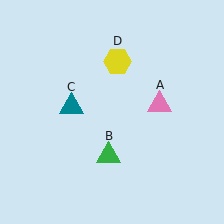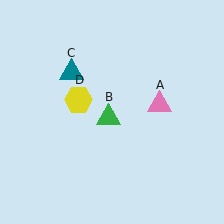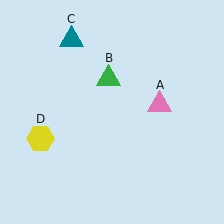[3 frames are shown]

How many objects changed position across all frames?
3 objects changed position: green triangle (object B), teal triangle (object C), yellow hexagon (object D).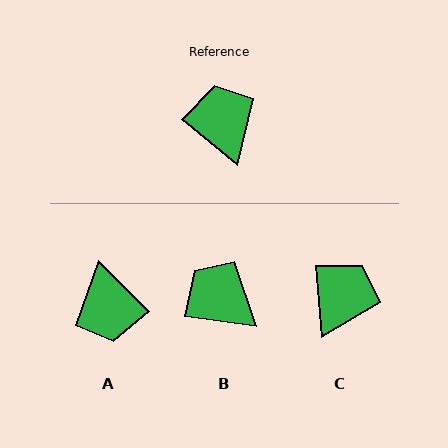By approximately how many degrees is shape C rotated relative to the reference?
Approximately 46 degrees clockwise.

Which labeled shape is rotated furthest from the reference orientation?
A, about 175 degrees away.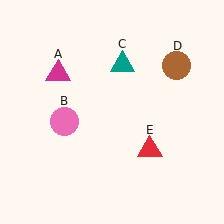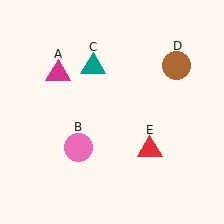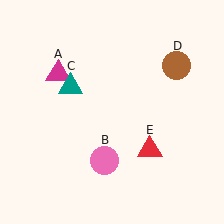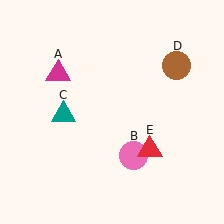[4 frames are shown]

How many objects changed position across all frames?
2 objects changed position: pink circle (object B), teal triangle (object C).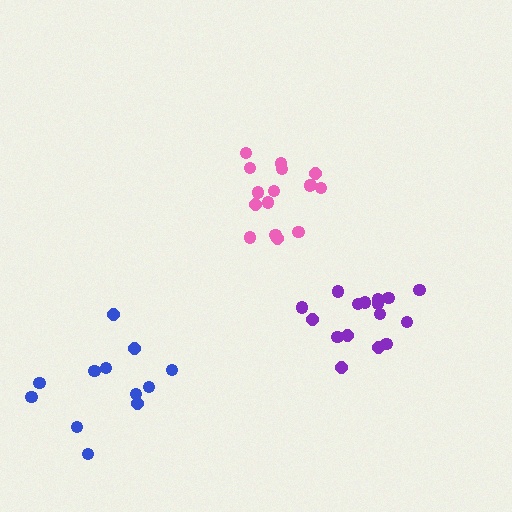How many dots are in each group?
Group 1: 16 dots, Group 2: 12 dots, Group 3: 16 dots (44 total).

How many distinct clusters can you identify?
There are 3 distinct clusters.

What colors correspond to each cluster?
The clusters are colored: purple, blue, pink.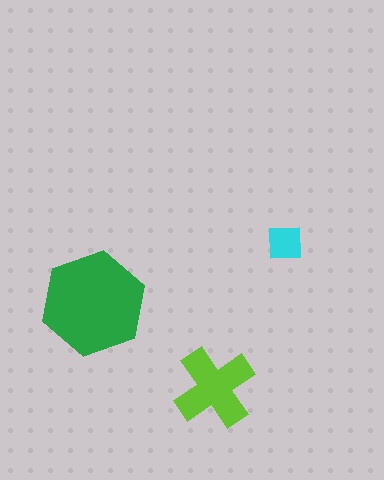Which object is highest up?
The cyan square is topmost.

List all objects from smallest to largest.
The cyan square, the lime cross, the green hexagon.